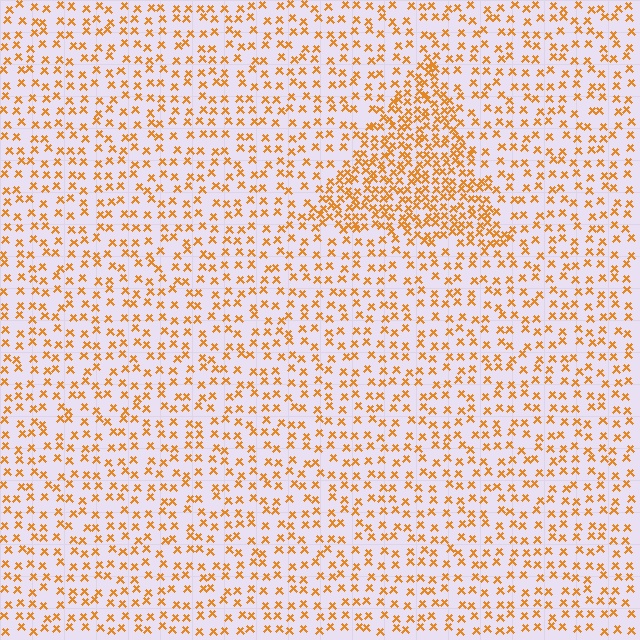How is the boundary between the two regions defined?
The boundary is defined by a change in element density (approximately 2.2x ratio). All elements are the same color, size, and shape.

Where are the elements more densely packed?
The elements are more densely packed inside the triangle boundary.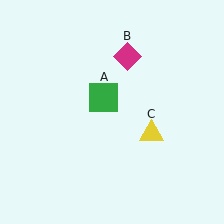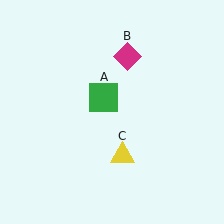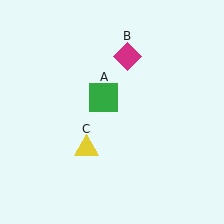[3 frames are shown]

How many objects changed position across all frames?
1 object changed position: yellow triangle (object C).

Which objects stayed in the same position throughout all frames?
Green square (object A) and magenta diamond (object B) remained stationary.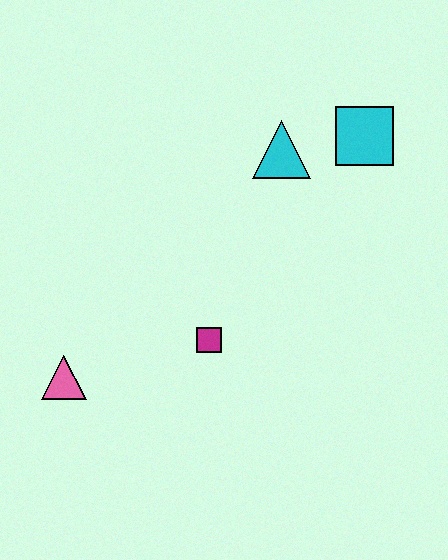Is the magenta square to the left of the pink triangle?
No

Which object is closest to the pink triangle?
The magenta square is closest to the pink triangle.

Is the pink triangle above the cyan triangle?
No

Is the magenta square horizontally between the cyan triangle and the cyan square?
No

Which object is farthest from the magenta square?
The cyan square is farthest from the magenta square.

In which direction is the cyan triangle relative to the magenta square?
The cyan triangle is above the magenta square.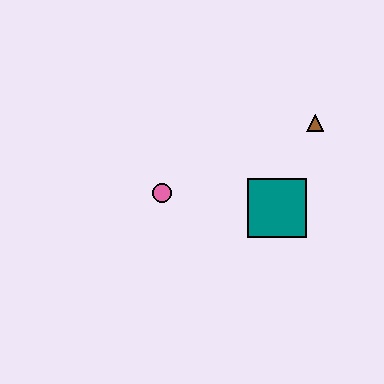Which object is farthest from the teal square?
The pink circle is farthest from the teal square.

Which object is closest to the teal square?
The brown triangle is closest to the teal square.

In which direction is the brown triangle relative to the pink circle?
The brown triangle is to the right of the pink circle.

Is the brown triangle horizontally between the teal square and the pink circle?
No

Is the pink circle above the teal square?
Yes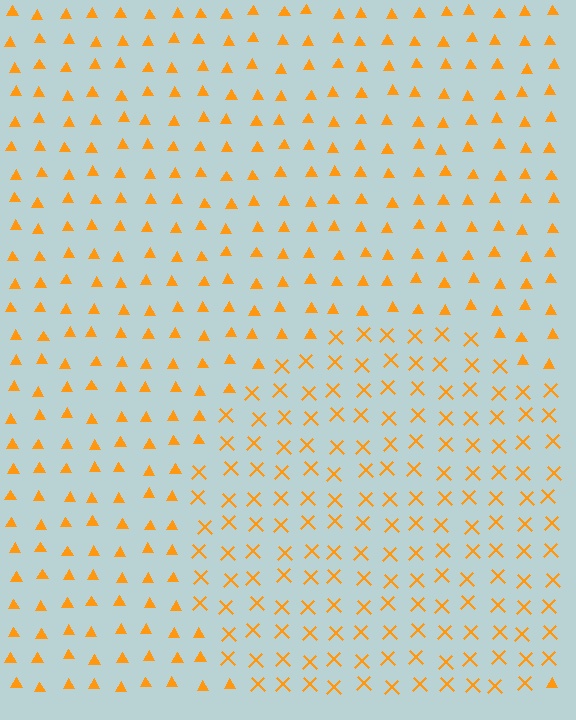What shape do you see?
I see a circle.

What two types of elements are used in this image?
The image uses X marks inside the circle region and triangles outside it.